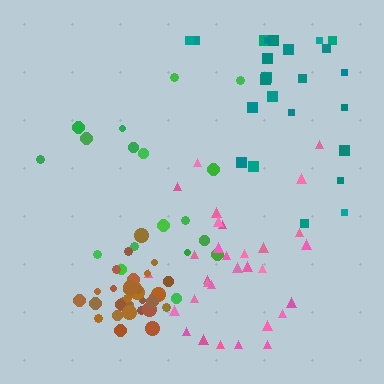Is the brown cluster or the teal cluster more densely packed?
Brown.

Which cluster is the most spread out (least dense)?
Green.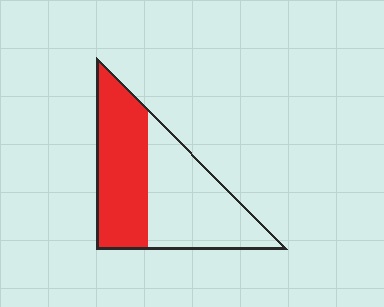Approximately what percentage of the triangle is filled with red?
Approximately 45%.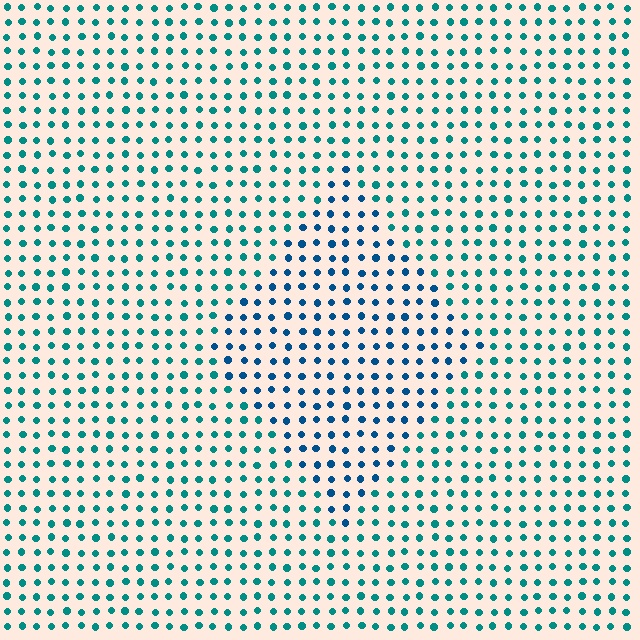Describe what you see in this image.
The image is filled with small teal elements in a uniform arrangement. A diamond-shaped region is visible where the elements are tinted to a slightly different hue, forming a subtle color boundary.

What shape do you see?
I see a diamond.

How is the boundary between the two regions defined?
The boundary is defined purely by a slight shift in hue (about 29 degrees). Spacing, size, and orientation are identical on both sides.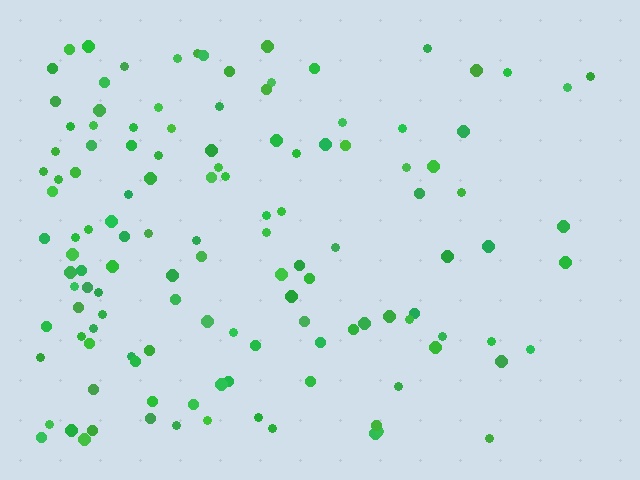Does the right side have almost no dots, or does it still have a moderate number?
Still a moderate number, just noticeably fewer than the left.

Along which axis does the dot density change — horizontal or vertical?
Horizontal.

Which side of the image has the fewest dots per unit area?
The right.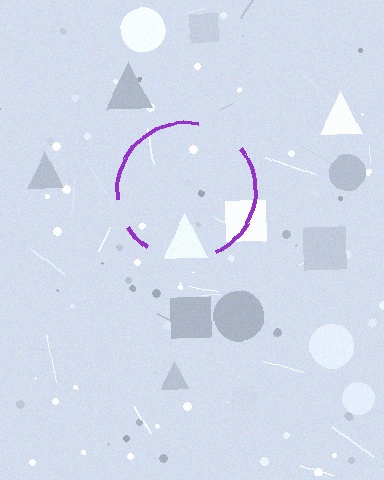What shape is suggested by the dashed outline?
The dashed outline suggests a circle.